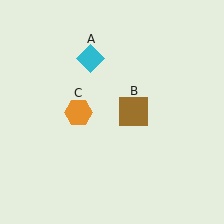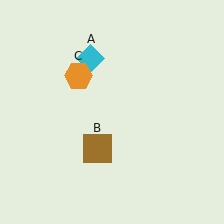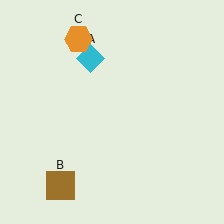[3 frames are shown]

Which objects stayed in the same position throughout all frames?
Cyan diamond (object A) remained stationary.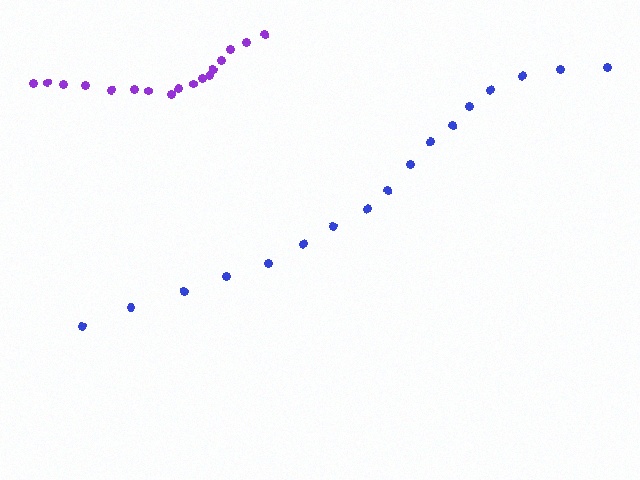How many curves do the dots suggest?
There are 2 distinct paths.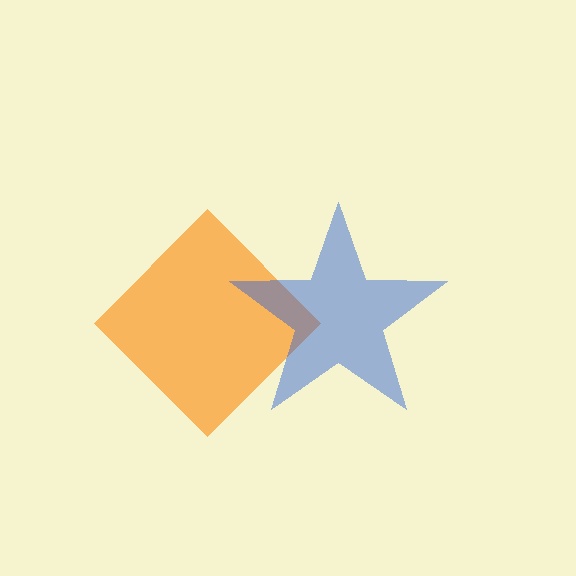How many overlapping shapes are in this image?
There are 2 overlapping shapes in the image.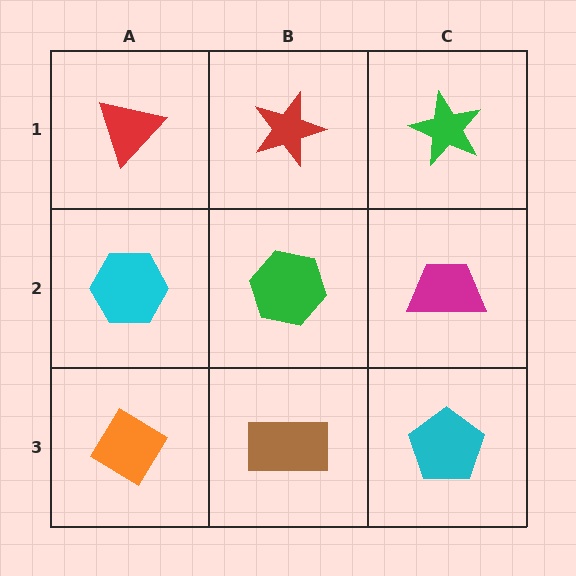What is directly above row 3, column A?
A cyan hexagon.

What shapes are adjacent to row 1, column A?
A cyan hexagon (row 2, column A), a red star (row 1, column B).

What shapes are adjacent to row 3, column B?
A green hexagon (row 2, column B), an orange diamond (row 3, column A), a cyan pentagon (row 3, column C).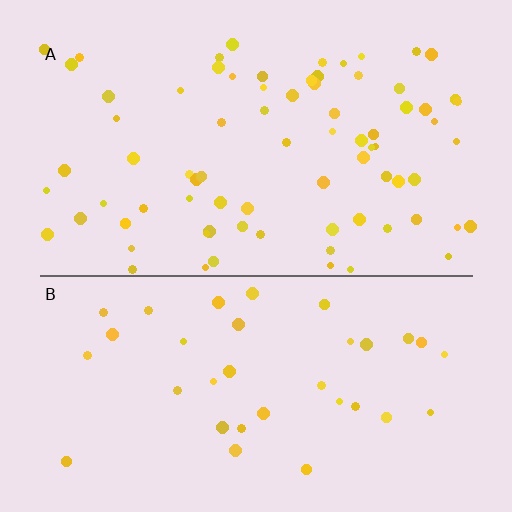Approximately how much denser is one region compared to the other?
Approximately 2.2× — region A over region B.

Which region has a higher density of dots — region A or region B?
A (the top).